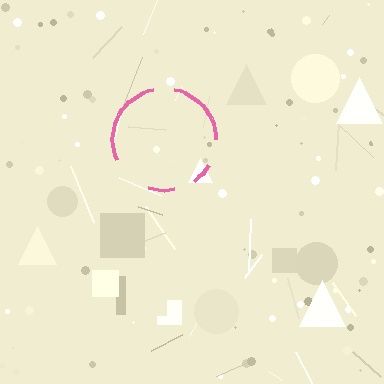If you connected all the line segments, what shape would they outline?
They would outline a circle.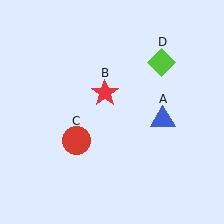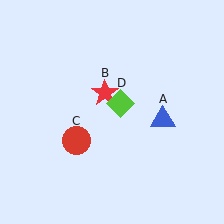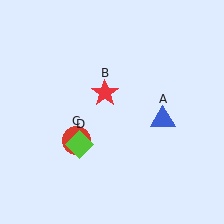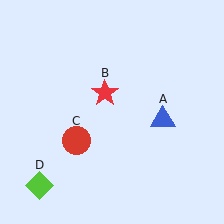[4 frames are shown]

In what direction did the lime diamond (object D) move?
The lime diamond (object D) moved down and to the left.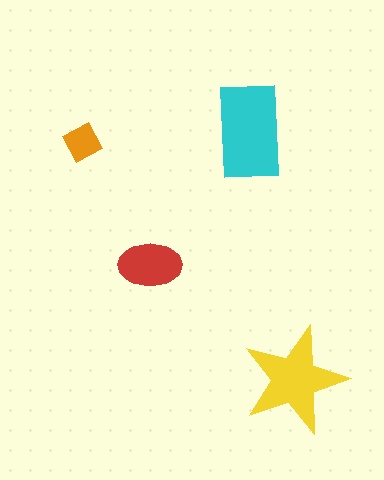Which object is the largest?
The cyan rectangle.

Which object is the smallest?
The orange diamond.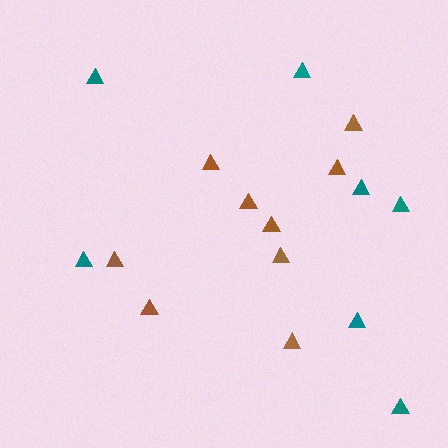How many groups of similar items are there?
There are 2 groups: one group of teal triangles (7) and one group of brown triangles (9).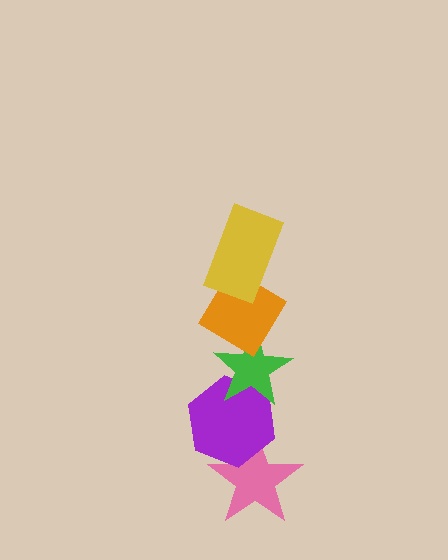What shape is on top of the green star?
The orange diamond is on top of the green star.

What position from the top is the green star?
The green star is 3rd from the top.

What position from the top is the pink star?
The pink star is 5th from the top.